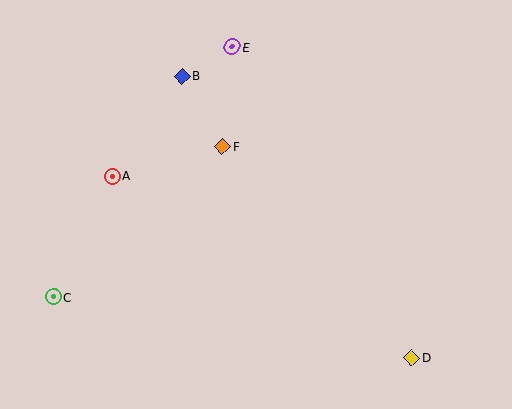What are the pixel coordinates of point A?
Point A is at (112, 176).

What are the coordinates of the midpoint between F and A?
The midpoint between F and A is at (167, 161).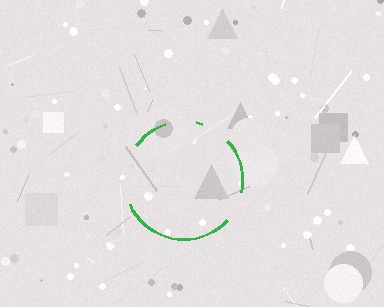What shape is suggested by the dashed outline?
The dashed outline suggests a circle.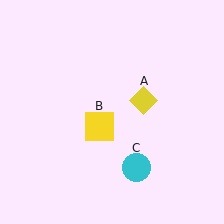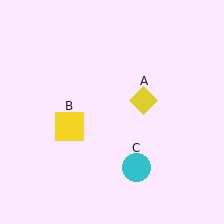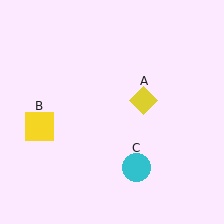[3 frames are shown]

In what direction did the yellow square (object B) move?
The yellow square (object B) moved left.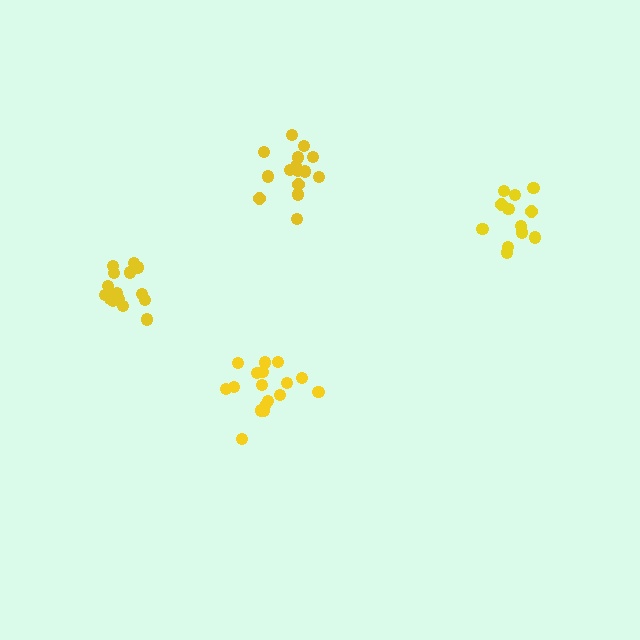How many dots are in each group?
Group 1: 17 dots, Group 2: 12 dots, Group 3: 15 dots, Group 4: 16 dots (60 total).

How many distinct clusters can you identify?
There are 4 distinct clusters.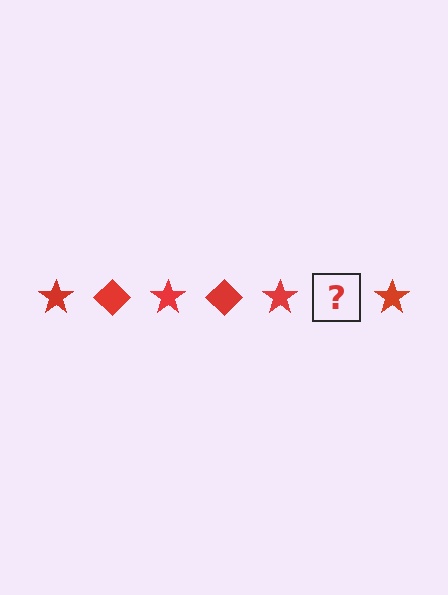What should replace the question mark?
The question mark should be replaced with a red diamond.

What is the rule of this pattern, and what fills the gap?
The rule is that the pattern cycles through star, diamond shapes in red. The gap should be filled with a red diamond.